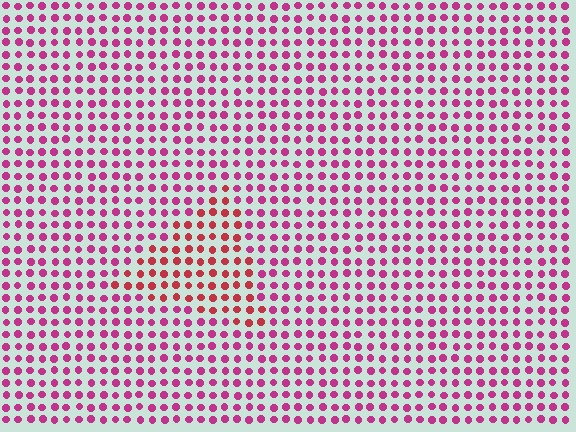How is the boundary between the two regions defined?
The boundary is defined purely by a slight shift in hue (about 31 degrees). Spacing, size, and orientation are identical on both sides.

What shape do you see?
I see a triangle.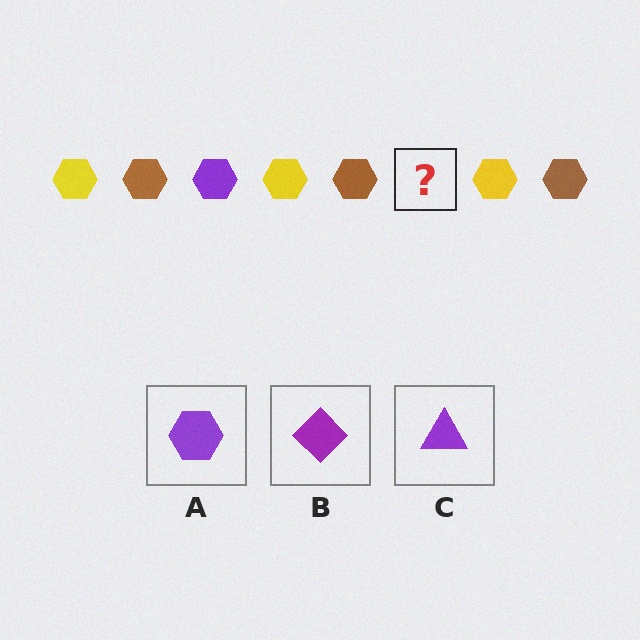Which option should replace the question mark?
Option A.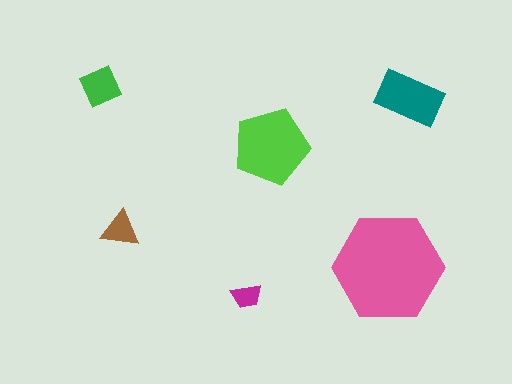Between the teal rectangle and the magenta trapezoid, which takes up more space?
The teal rectangle.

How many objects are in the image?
There are 6 objects in the image.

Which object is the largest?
The pink hexagon.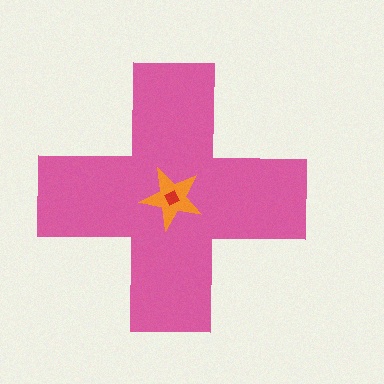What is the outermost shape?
The pink cross.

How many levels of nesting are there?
3.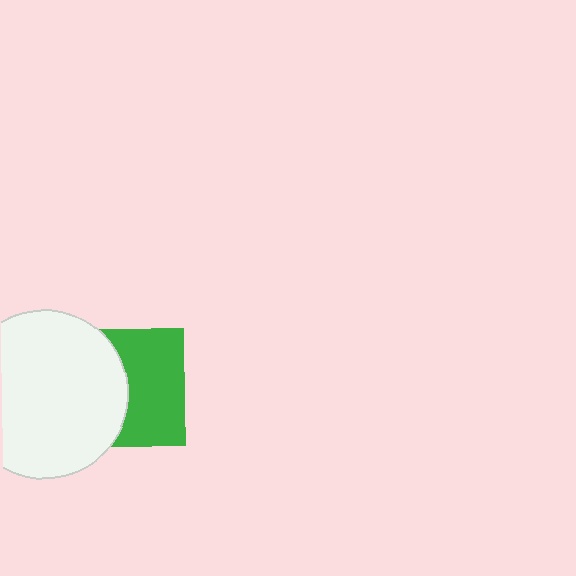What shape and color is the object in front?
The object in front is a white circle.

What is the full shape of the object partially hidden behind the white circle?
The partially hidden object is a green square.